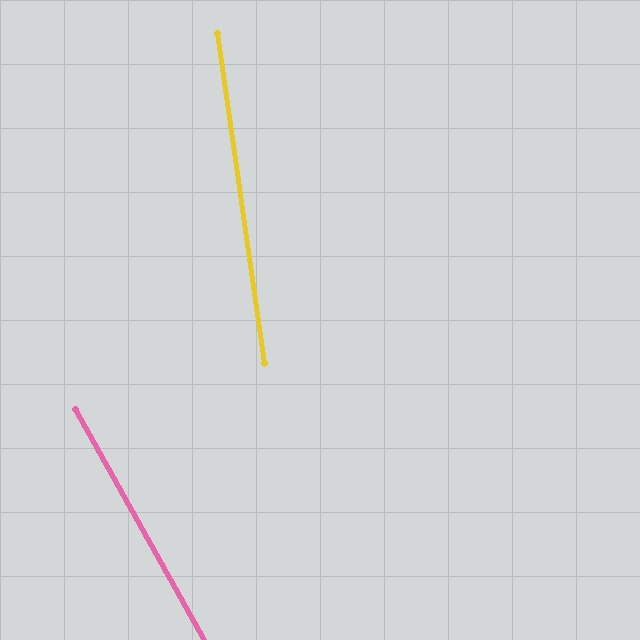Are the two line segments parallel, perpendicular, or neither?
Neither parallel nor perpendicular — they differ by about 21°.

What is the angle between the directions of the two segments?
Approximately 21 degrees.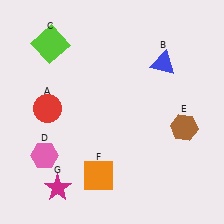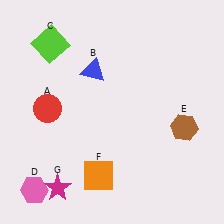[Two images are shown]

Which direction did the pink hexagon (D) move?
The pink hexagon (D) moved down.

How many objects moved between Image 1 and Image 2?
2 objects moved between the two images.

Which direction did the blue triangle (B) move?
The blue triangle (B) moved left.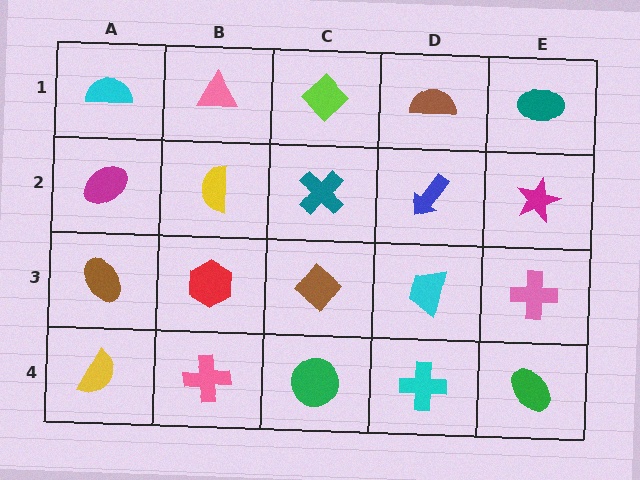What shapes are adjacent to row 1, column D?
A blue arrow (row 2, column D), a lime diamond (row 1, column C), a teal ellipse (row 1, column E).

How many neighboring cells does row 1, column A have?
2.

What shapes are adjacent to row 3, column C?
A teal cross (row 2, column C), a green circle (row 4, column C), a red hexagon (row 3, column B), a cyan trapezoid (row 3, column D).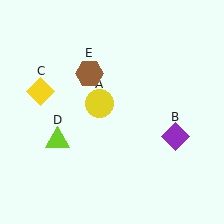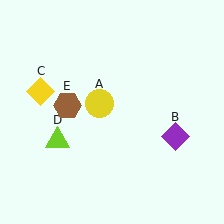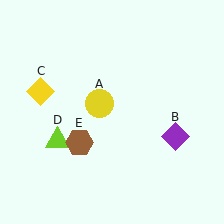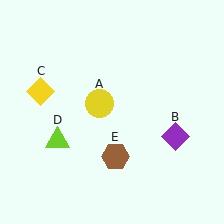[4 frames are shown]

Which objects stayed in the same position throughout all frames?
Yellow circle (object A) and purple diamond (object B) and yellow diamond (object C) and lime triangle (object D) remained stationary.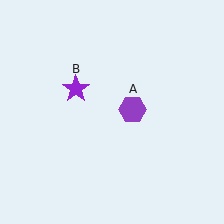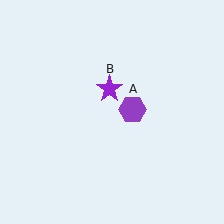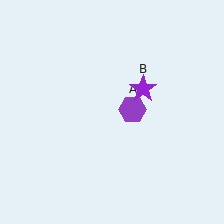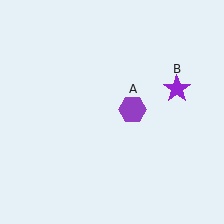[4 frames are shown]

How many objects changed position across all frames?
1 object changed position: purple star (object B).